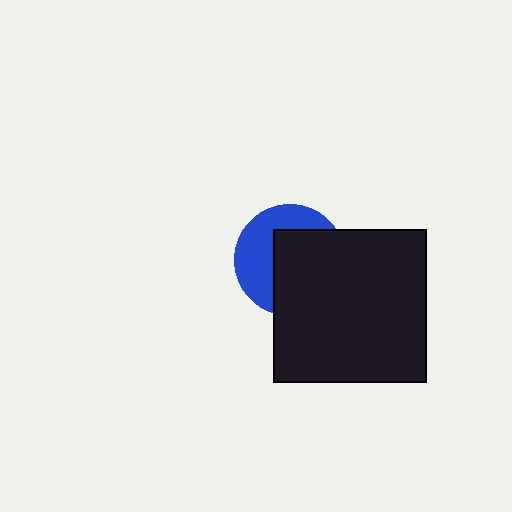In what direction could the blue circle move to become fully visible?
The blue circle could move toward the upper-left. That would shift it out from behind the black square entirely.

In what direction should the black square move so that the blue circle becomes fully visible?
The black square should move toward the lower-right. That is the shortest direction to clear the overlap and leave the blue circle fully visible.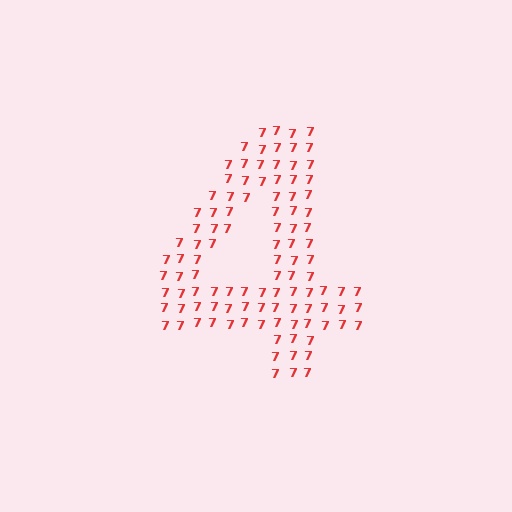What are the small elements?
The small elements are digit 7's.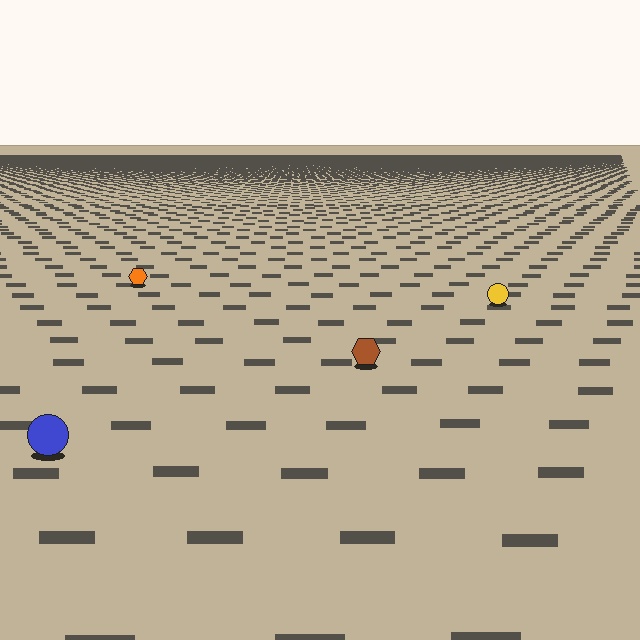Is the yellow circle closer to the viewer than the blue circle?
No. The blue circle is closer — you can tell from the texture gradient: the ground texture is coarser near it.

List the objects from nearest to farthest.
From nearest to farthest: the blue circle, the brown hexagon, the yellow circle, the orange hexagon.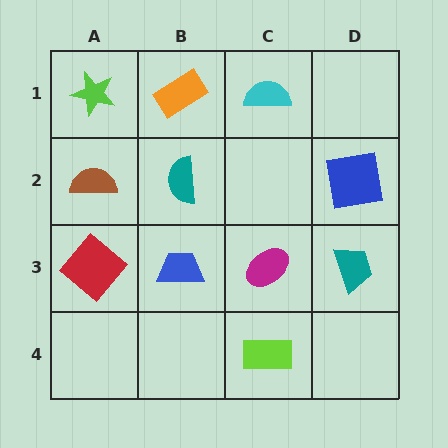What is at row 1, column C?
A cyan semicircle.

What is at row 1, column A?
A lime star.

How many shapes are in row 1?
3 shapes.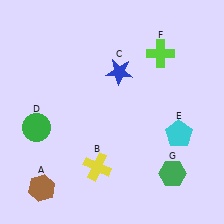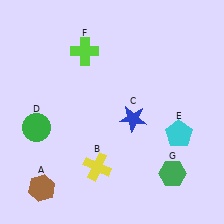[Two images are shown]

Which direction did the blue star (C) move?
The blue star (C) moved down.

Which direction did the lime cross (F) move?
The lime cross (F) moved left.